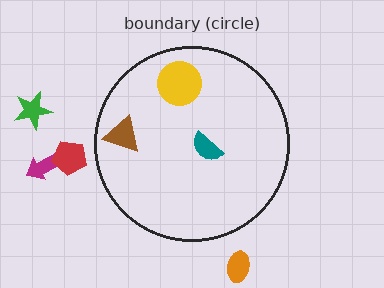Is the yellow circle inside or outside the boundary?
Inside.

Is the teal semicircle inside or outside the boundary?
Inside.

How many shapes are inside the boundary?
3 inside, 4 outside.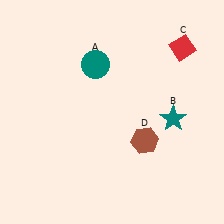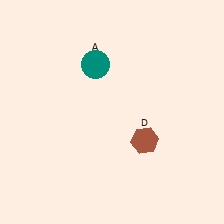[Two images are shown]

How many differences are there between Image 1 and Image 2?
There are 2 differences between the two images.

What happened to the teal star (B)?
The teal star (B) was removed in Image 2. It was in the bottom-right area of Image 1.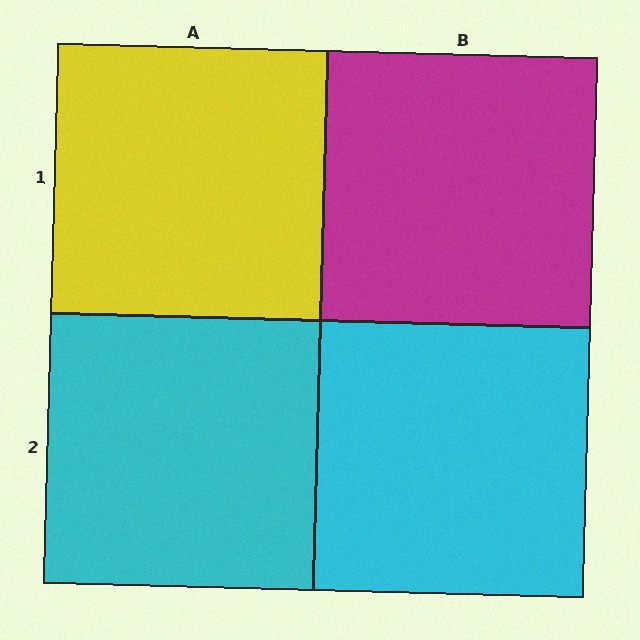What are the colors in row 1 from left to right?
Yellow, magenta.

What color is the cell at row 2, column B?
Cyan.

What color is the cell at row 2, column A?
Cyan.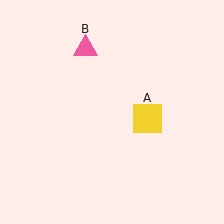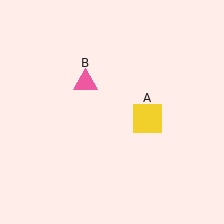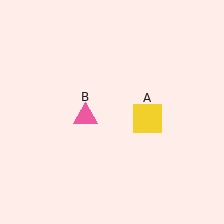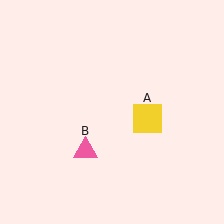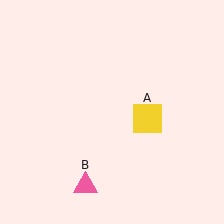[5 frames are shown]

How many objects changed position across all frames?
1 object changed position: pink triangle (object B).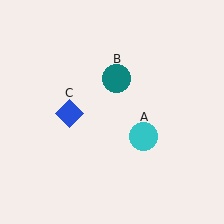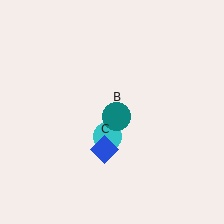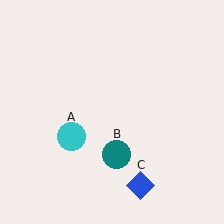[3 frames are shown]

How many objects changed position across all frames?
3 objects changed position: cyan circle (object A), teal circle (object B), blue diamond (object C).